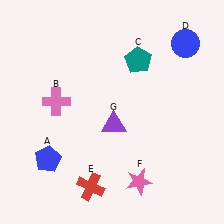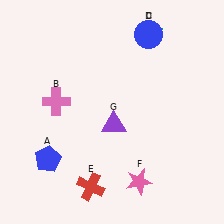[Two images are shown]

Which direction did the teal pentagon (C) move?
The teal pentagon (C) moved up.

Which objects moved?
The objects that moved are: the teal pentagon (C), the blue circle (D).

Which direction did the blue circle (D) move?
The blue circle (D) moved left.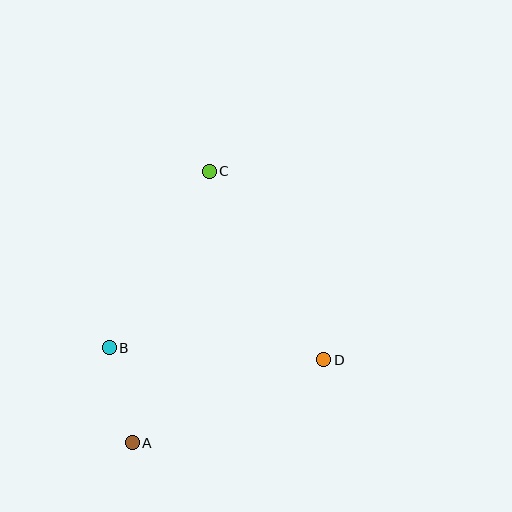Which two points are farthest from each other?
Points A and C are farthest from each other.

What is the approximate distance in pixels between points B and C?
The distance between B and C is approximately 203 pixels.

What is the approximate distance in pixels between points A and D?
The distance between A and D is approximately 210 pixels.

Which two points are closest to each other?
Points A and B are closest to each other.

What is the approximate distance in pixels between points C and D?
The distance between C and D is approximately 221 pixels.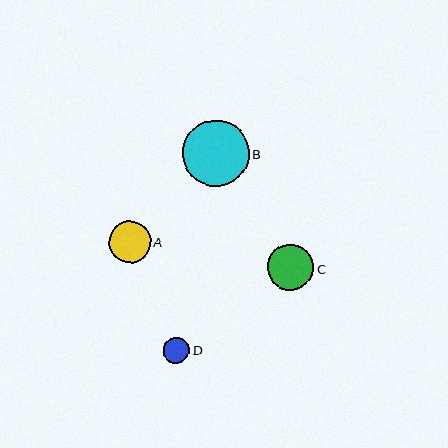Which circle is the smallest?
Circle D is the smallest with a size of approximately 26 pixels.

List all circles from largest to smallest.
From largest to smallest: B, C, A, D.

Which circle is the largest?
Circle B is the largest with a size of approximately 67 pixels.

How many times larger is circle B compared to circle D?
Circle B is approximately 2.6 times the size of circle D.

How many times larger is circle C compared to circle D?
Circle C is approximately 1.8 times the size of circle D.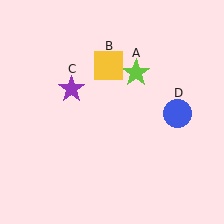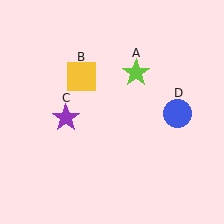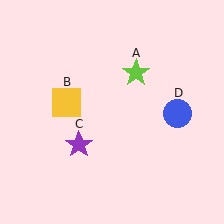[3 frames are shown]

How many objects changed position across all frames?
2 objects changed position: yellow square (object B), purple star (object C).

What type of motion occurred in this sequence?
The yellow square (object B), purple star (object C) rotated counterclockwise around the center of the scene.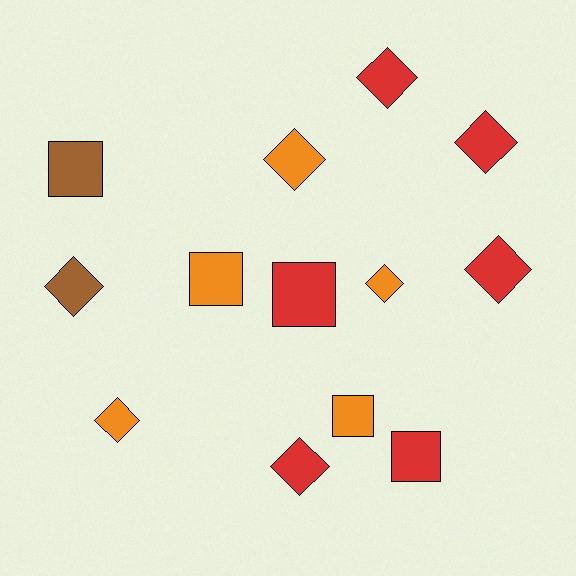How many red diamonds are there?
There are 4 red diamonds.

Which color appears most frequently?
Red, with 6 objects.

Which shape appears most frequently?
Diamond, with 8 objects.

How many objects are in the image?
There are 13 objects.